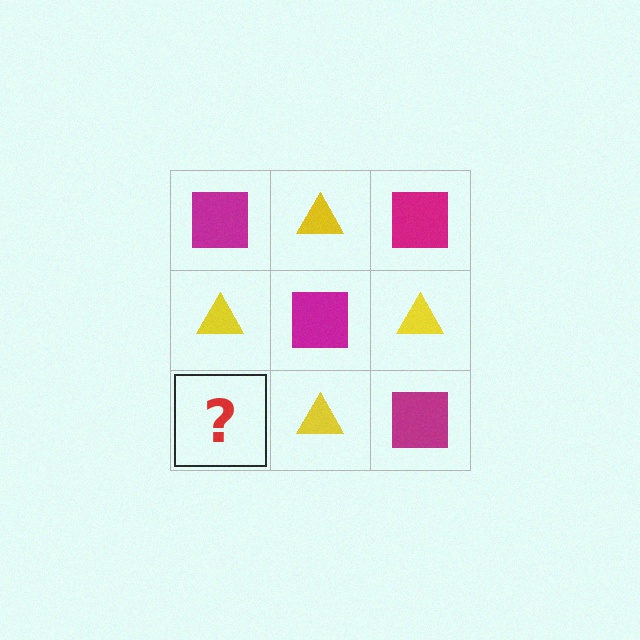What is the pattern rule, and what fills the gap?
The rule is that it alternates magenta square and yellow triangle in a checkerboard pattern. The gap should be filled with a magenta square.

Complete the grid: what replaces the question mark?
The question mark should be replaced with a magenta square.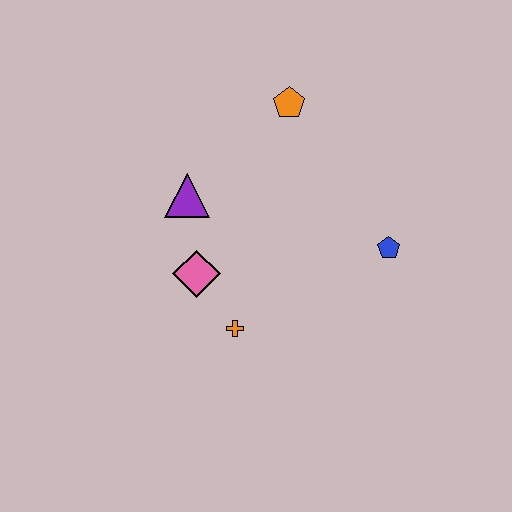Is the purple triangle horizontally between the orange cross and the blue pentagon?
No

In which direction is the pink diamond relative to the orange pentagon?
The pink diamond is below the orange pentagon.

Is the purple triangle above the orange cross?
Yes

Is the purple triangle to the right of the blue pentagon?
No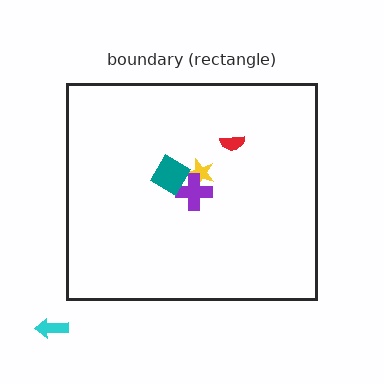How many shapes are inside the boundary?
4 inside, 1 outside.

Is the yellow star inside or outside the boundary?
Inside.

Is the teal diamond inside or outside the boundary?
Inside.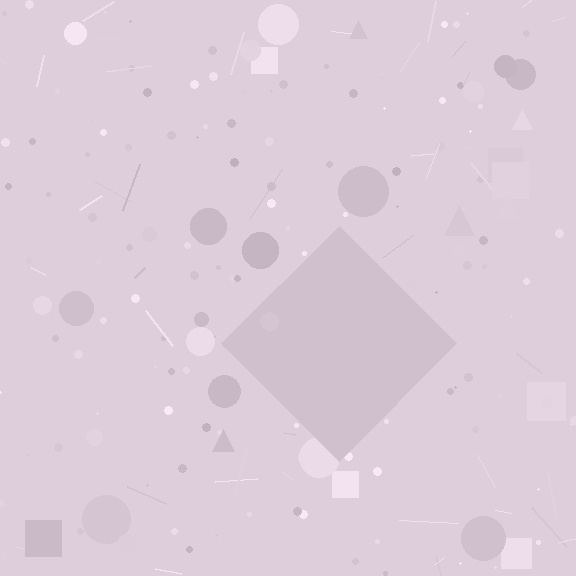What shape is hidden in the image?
A diamond is hidden in the image.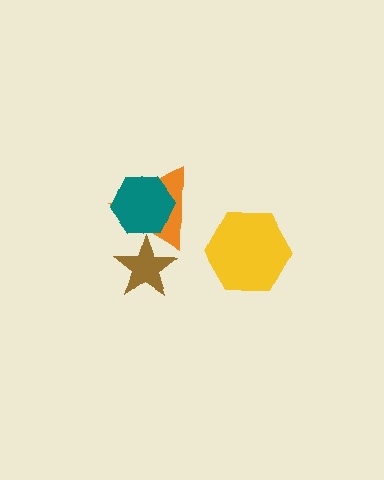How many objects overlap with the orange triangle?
2 objects overlap with the orange triangle.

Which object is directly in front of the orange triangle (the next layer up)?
The teal hexagon is directly in front of the orange triangle.